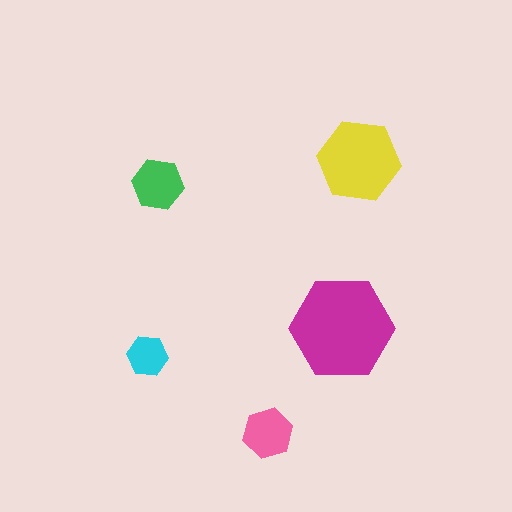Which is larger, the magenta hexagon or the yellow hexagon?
The magenta one.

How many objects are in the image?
There are 5 objects in the image.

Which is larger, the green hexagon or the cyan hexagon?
The green one.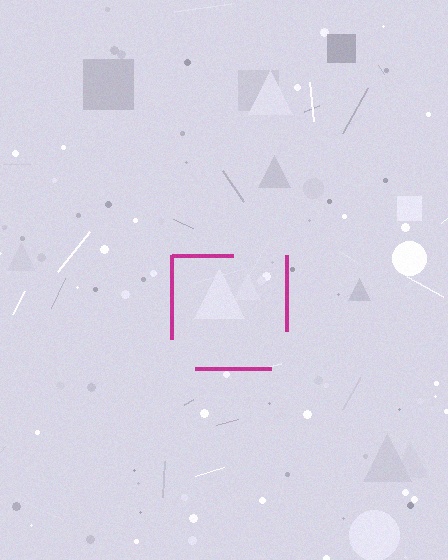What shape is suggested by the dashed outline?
The dashed outline suggests a square.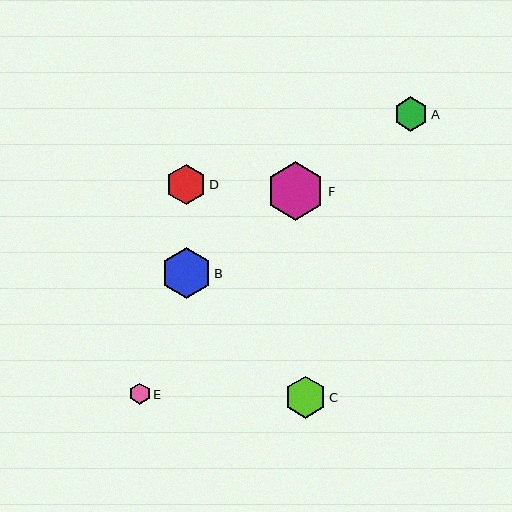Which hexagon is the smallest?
Hexagon E is the smallest with a size of approximately 21 pixels.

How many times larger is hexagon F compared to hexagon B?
Hexagon F is approximately 1.1 times the size of hexagon B.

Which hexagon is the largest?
Hexagon F is the largest with a size of approximately 58 pixels.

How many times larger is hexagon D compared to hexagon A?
Hexagon D is approximately 1.2 times the size of hexagon A.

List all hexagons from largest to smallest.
From largest to smallest: F, B, C, D, A, E.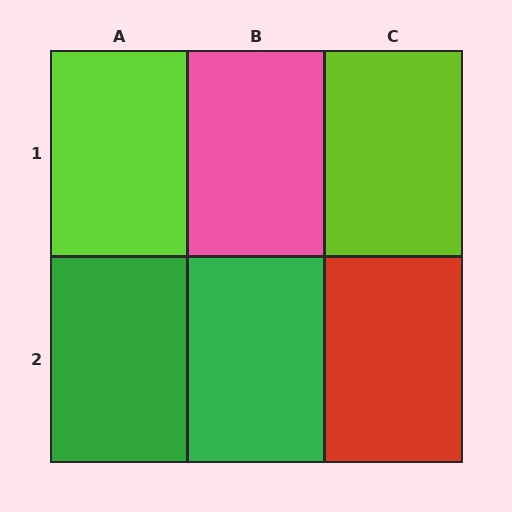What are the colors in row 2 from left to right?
Green, green, red.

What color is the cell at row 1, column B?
Pink.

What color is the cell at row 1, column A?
Lime.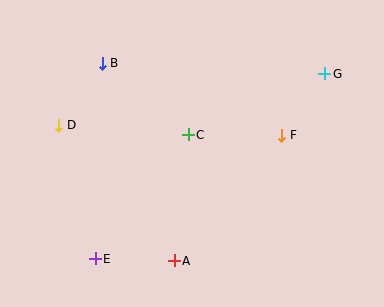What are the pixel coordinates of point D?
Point D is at (59, 125).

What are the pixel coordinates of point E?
Point E is at (95, 259).